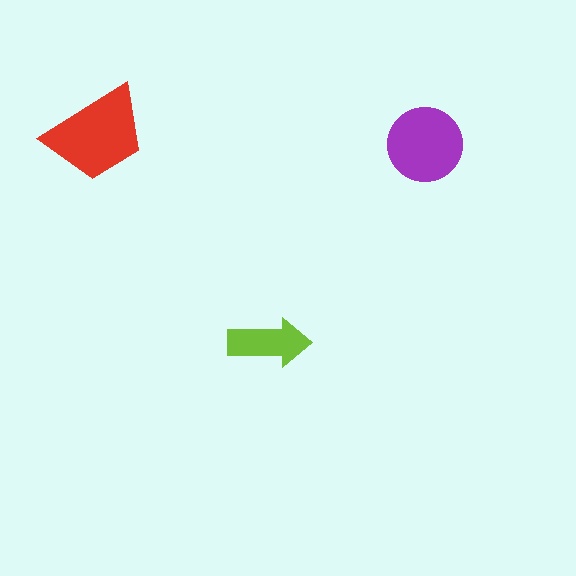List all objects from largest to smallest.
The red trapezoid, the purple circle, the lime arrow.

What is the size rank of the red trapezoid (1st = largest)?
1st.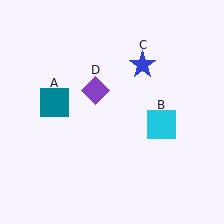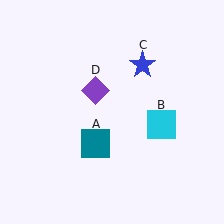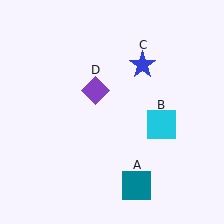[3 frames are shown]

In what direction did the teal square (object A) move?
The teal square (object A) moved down and to the right.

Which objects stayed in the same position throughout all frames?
Cyan square (object B) and blue star (object C) and purple diamond (object D) remained stationary.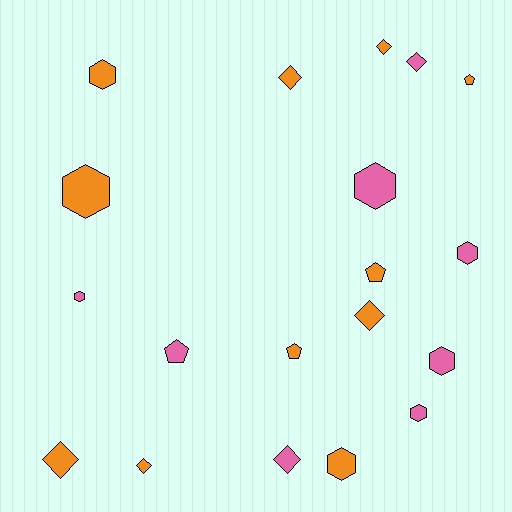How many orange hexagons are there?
There are 3 orange hexagons.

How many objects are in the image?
There are 19 objects.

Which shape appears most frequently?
Hexagon, with 8 objects.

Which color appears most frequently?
Orange, with 11 objects.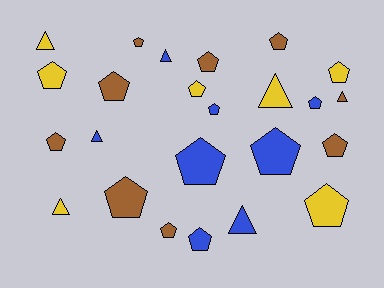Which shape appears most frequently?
Pentagon, with 17 objects.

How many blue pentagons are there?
There are 5 blue pentagons.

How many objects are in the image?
There are 24 objects.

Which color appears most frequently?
Brown, with 9 objects.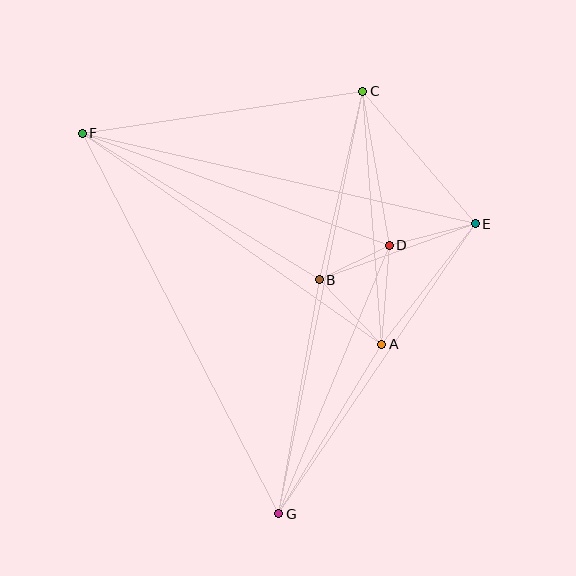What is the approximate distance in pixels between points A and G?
The distance between A and G is approximately 199 pixels.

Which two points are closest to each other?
Points B and D are closest to each other.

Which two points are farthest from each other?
Points C and G are farthest from each other.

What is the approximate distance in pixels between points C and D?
The distance between C and D is approximately 156 pixels.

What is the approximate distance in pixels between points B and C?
The distance between B and C is approximately 193 pixels.